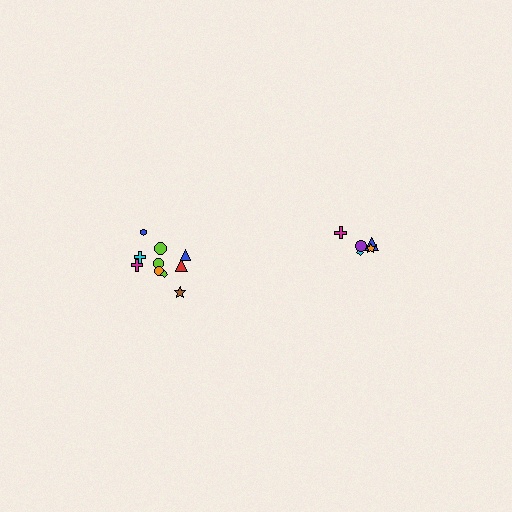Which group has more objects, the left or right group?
The left group.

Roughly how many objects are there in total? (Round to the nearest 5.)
Roughly 15 objects in total.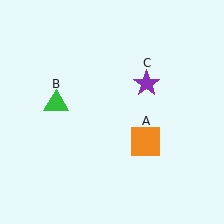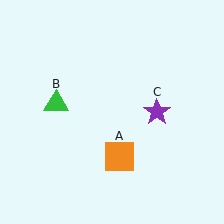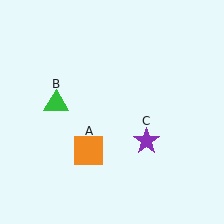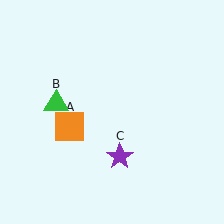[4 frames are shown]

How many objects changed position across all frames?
2 objects changed position: orange square (object A), purple star (object C).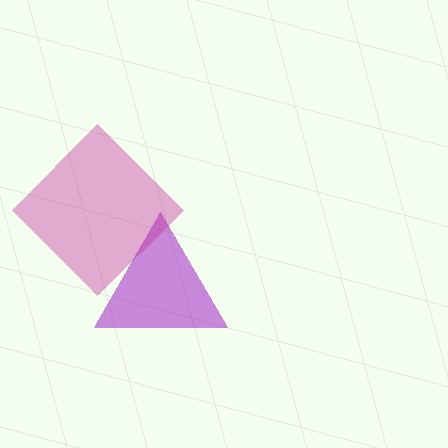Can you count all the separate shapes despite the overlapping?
Yes, there are 2 separate shapes.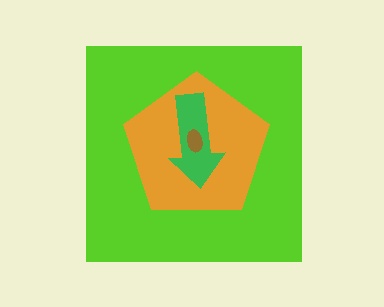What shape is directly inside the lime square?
The orange pentagon.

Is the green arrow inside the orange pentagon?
Yes.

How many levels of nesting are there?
4.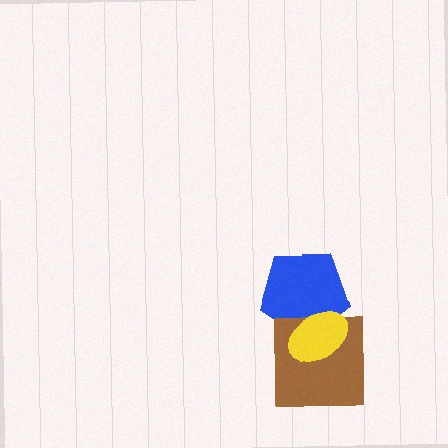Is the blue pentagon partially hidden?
Yes, it is partially covered by another shape.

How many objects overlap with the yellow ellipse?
2 objects overlap with the yellow ellipse.